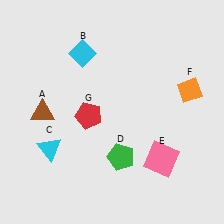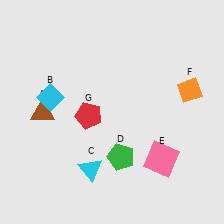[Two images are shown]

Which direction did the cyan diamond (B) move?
The cyan diamond (B) moved down.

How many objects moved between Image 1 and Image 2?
2 objects moved between the two images.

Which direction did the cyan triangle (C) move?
The cyan triangle (C) moved right.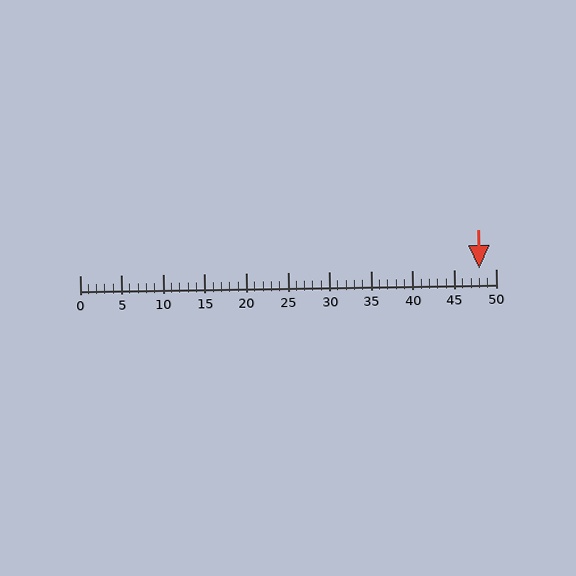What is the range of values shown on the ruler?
The ruler shows values from 0 to 50.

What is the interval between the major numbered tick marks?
The major tick marks are spaced 5 units apart.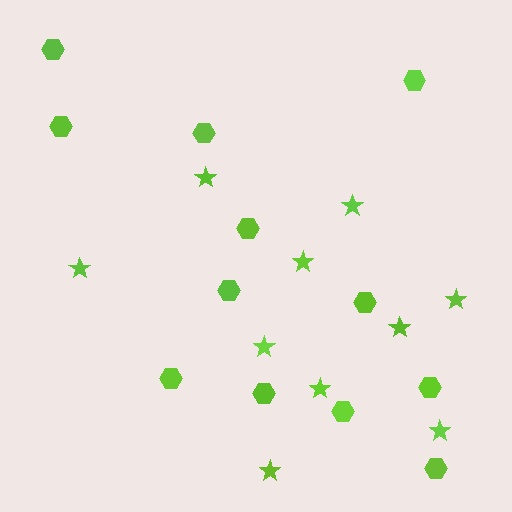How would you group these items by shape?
There are 2 groups: one group of hexagons (12) and one group of stars (10).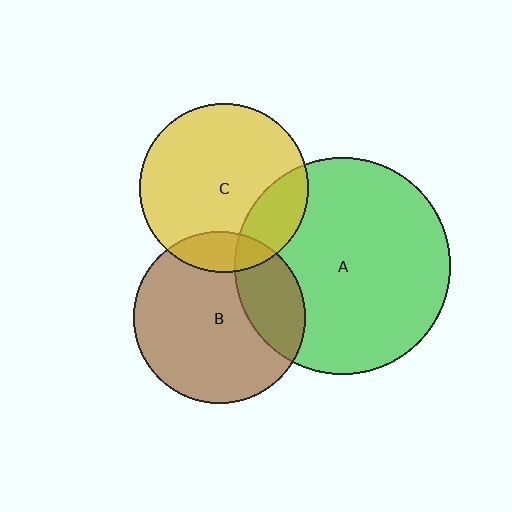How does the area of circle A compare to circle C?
Approximately 1.7 times.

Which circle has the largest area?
Circle A (green).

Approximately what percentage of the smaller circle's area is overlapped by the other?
Approximately 20%.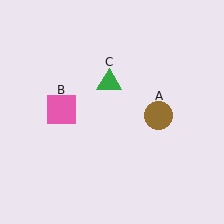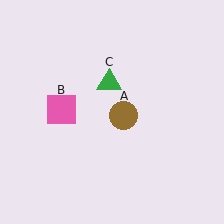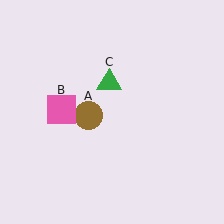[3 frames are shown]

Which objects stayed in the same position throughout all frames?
Pink square (object B) and green triangle (object C) remained stationary.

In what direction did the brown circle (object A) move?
The brown circle (object A) moved left.